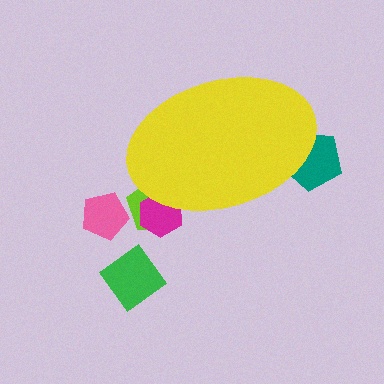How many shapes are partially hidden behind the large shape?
3 shapes are partially hidden.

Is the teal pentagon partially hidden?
Yes, the teal pentagon is partially hidden behind the yellow ellipse.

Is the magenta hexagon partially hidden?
Yes, the magenta hexagon is partially hidden behind the yellow ellipse.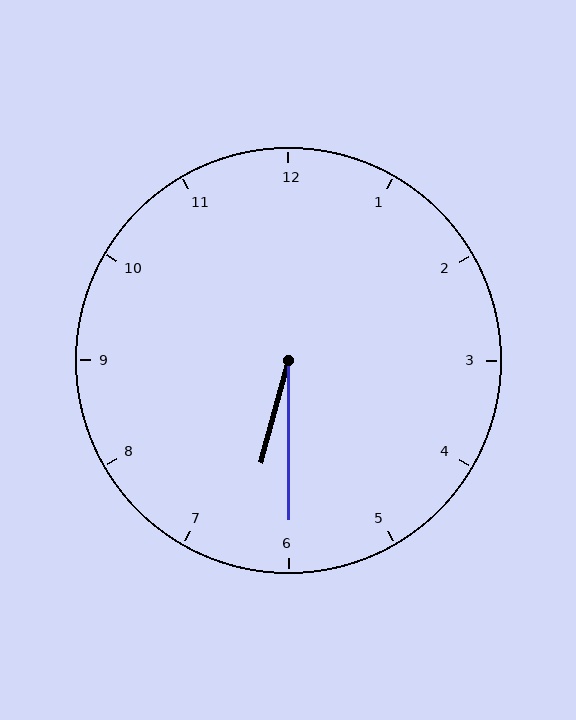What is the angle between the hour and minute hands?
Approximately 15 degrees.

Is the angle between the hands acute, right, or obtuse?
It is acute.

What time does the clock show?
6:30.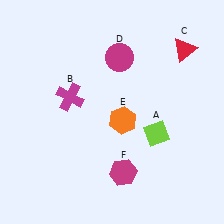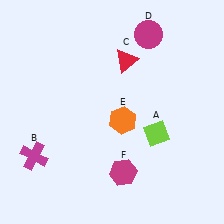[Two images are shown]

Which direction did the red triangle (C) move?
The red triangle (C) moved left.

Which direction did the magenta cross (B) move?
The magenta cross (B) moved down.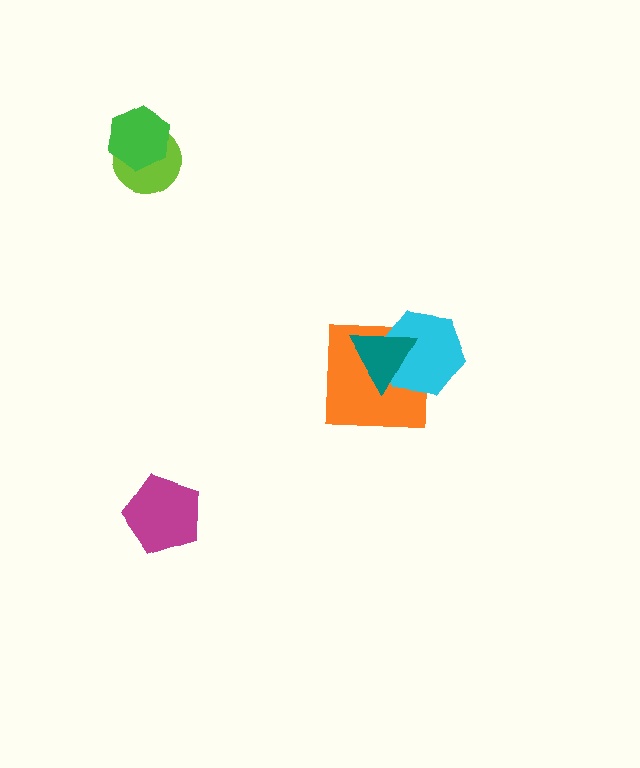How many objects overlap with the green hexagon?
1 object overlaps with the green hexagon.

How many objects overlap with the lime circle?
1 object overlaps with the lime circle.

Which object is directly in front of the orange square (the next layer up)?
The cyan hexagon is directly in front of the orange square.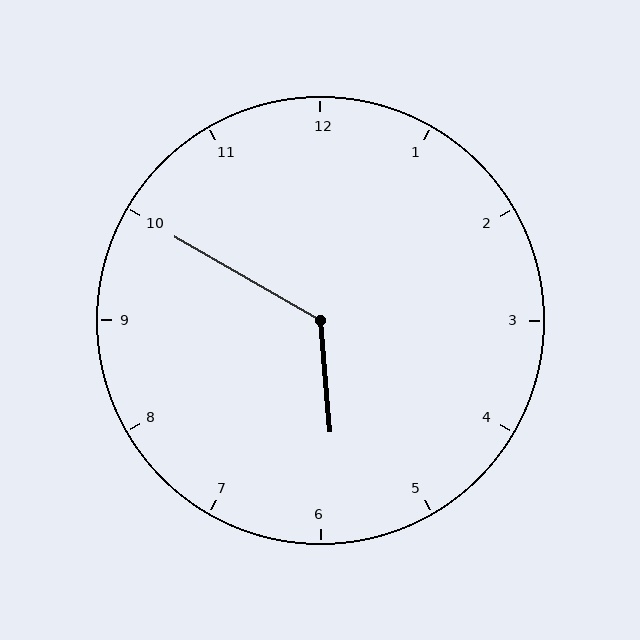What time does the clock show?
5:50.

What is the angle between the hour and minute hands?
Approximately 125 degrees.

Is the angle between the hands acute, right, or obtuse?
It is obtuse.